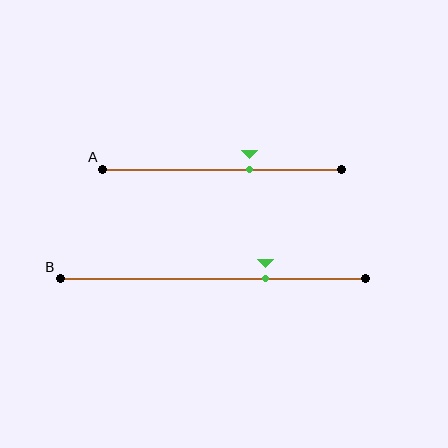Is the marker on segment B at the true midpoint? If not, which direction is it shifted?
No, the marker on segment B is shifted to the right by about 17% of the segment length.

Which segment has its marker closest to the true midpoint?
Segment A has its marker closest to the true midpoint.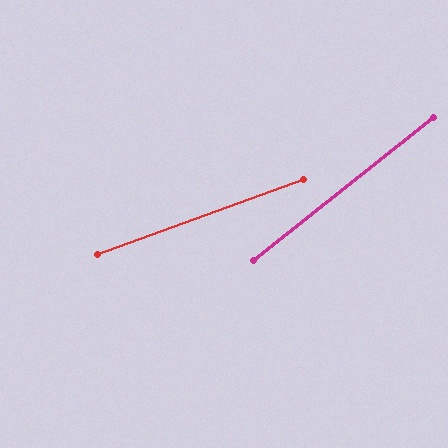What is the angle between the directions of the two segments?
Approximately 18 degrees.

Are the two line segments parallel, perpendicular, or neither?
Neither parallel nor perpendicular — they differ by about 18°.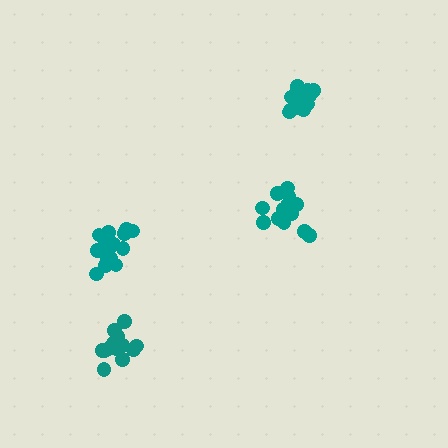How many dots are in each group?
Group 1: 16 dots, Group 2: 16 dots, Group 3: 15 dots, Group 4: 13 dots (60 total).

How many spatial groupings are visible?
There are 4 spatial groupings.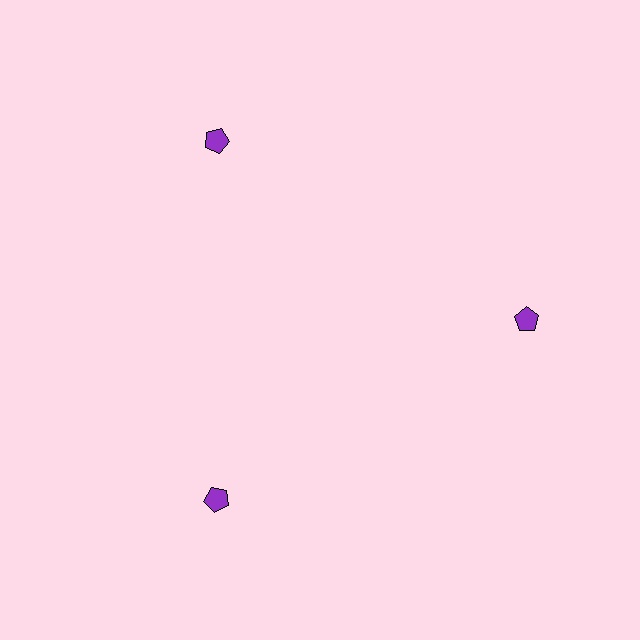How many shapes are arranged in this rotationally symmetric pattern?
There are 3 shapes, arranged in 3 groups of 1.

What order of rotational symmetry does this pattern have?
This pattern has 3-fold rotational symmetry.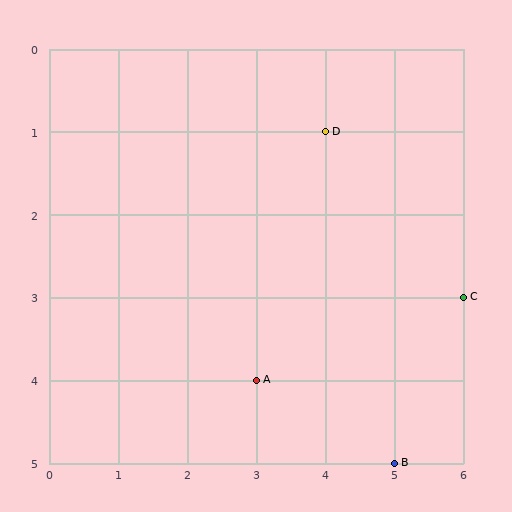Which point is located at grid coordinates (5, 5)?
Point B is at (5, 5).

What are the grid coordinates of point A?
Point A is at grid coordinates (3, 4).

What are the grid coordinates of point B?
Point B is at grid coordinates (5, 5).